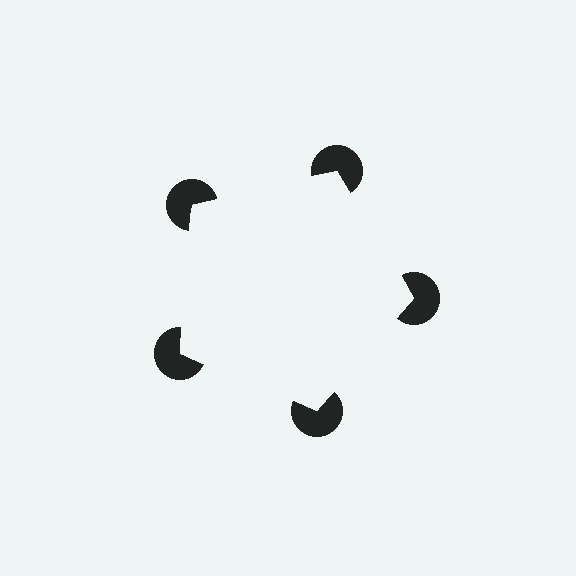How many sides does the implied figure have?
5 sides.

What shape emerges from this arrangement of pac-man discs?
An illusory pentagon — its edges are inferred from the aligned wedge cuts in the pac-man discs, not physically drawn.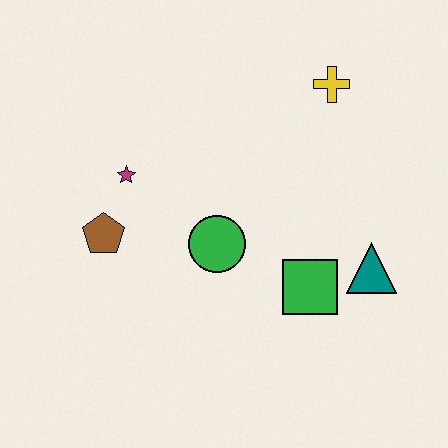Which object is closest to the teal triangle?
The green square is closest to the teal triangle.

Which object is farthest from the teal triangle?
The brown pentagon is farthest from the teal triangle.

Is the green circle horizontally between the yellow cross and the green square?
No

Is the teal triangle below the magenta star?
Yes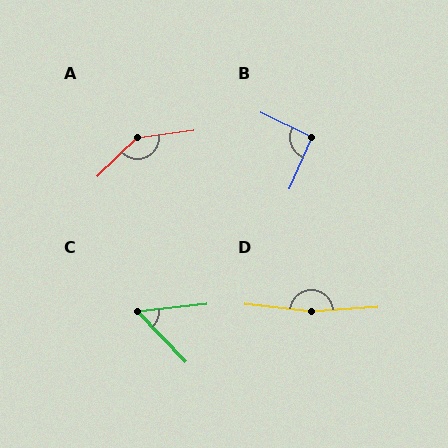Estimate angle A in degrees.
Approximately 144 degrees.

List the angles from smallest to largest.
C (52°), B (93°), A (144°), D (170°).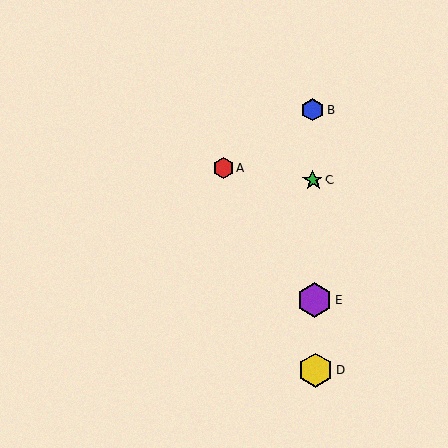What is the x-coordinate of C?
Object C is at x≈313.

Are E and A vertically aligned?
No, E is at x≈314 and A is at x≈224.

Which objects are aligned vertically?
Objects B, C, D, E are aligned vertically.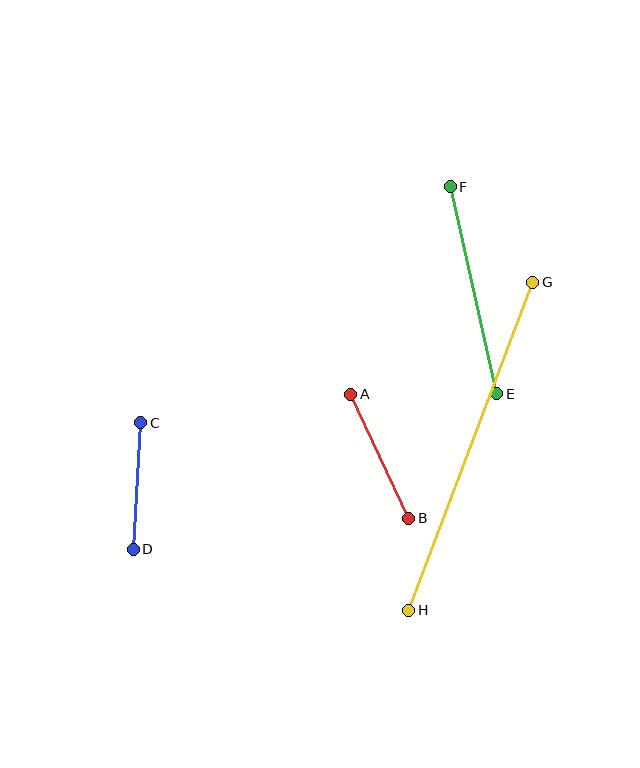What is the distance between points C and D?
The distance is approximately 127 pixels.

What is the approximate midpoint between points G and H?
The midpoint is at approximately (471, 446) pixels.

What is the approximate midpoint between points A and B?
The midpoint is at approximately (380, 456) pixels.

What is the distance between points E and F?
The distance is approximately 212 pixels.